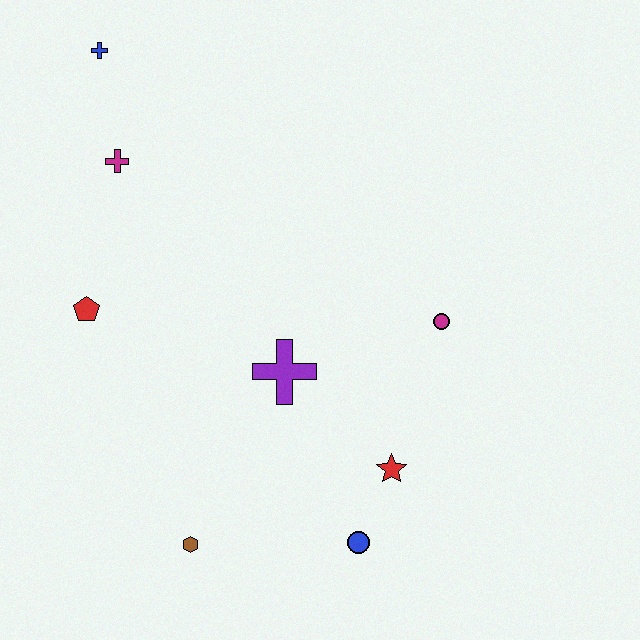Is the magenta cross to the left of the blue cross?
No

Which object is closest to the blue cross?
The magenta cross is closest to the blue cross.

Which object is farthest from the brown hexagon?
The blue cross is farthest from the brown hexagon.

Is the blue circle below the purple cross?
Yes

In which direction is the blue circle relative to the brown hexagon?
The blue circle is to the right of the brown hexagon.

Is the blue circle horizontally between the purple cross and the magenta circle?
Yes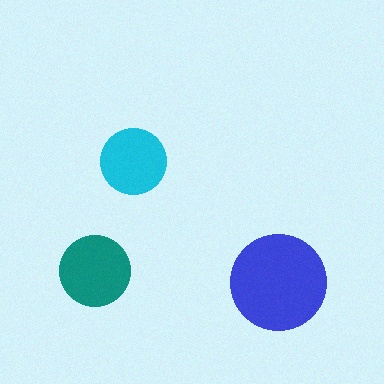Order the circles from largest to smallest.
the blue one, the teal one, the cyan one.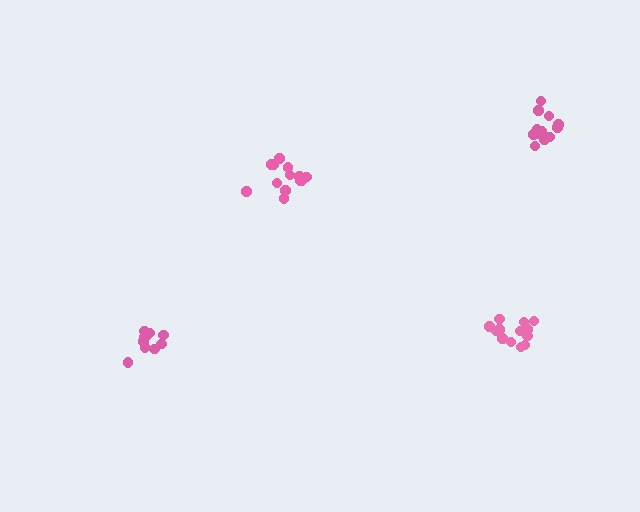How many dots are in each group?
Group 1: 13 dots, Group 2: 10 dots, Group 3: 13 dots, Group 4: 12 dots (48 total).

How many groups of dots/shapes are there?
There are 4 groups.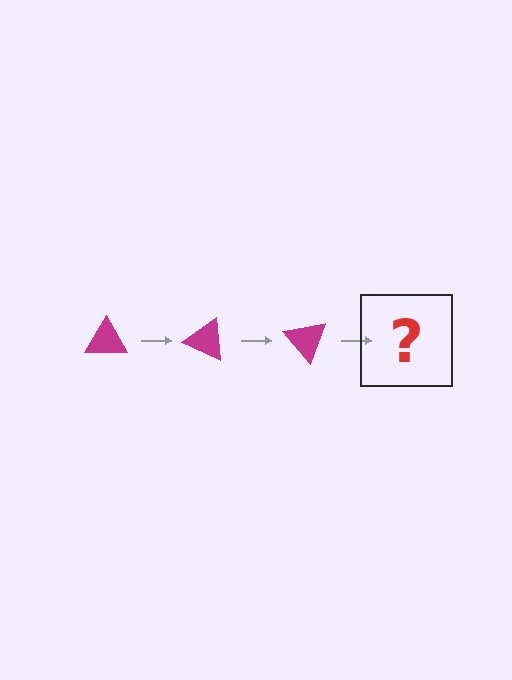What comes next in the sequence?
The next element should be a magenta triangle rotated 75 degrees.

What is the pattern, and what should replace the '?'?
The pattern is that the triangle rotates 25 degrees each step. The '?' should be a magenta triangle rotated 75 degrees.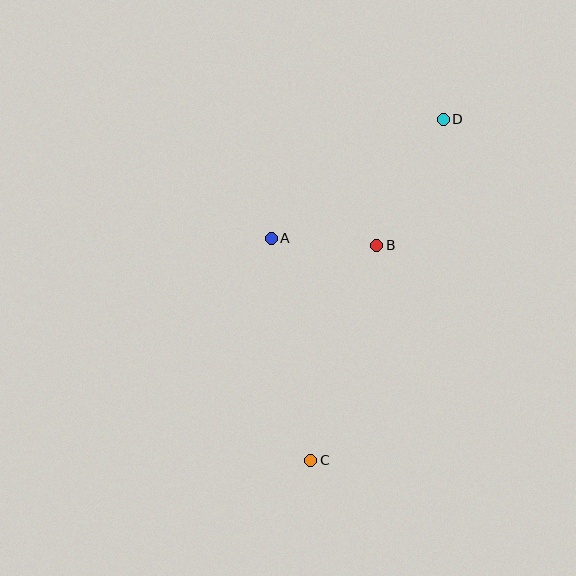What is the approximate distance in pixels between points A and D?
The distance between A and D is approximately 210 pixels.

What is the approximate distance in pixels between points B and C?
The distance between B and C is approximately 225 pixels.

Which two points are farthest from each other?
Points C and D are farthest from each other.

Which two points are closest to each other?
Points A and B are closest to each other.